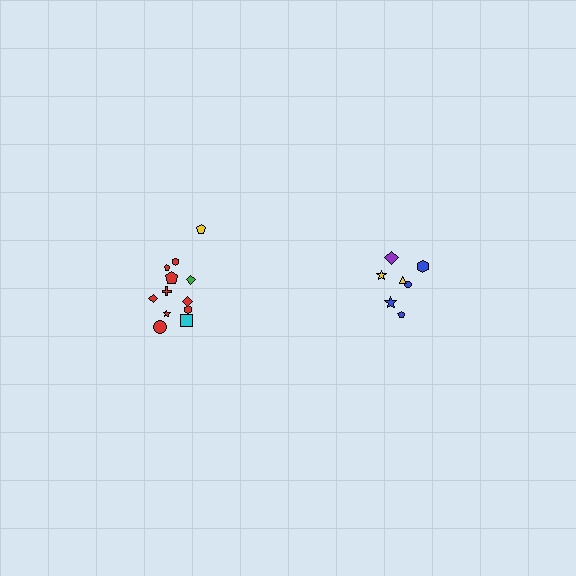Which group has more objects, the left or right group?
The left group.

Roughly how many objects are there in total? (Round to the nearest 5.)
Roughly 20 objects in total.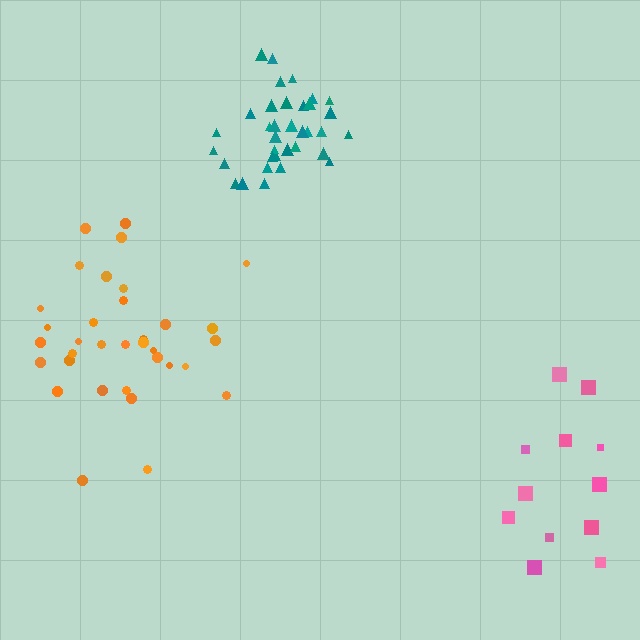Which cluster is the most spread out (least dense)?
Pink.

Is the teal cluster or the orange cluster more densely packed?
Teal.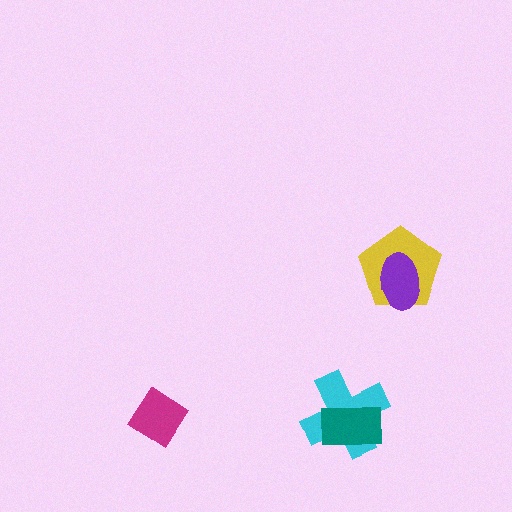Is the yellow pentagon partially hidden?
Yes, it is partially covered by another shape.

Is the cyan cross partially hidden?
Yes, it is partially covered by another shape.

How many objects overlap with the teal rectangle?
1 object overlaps with the teal rectangle.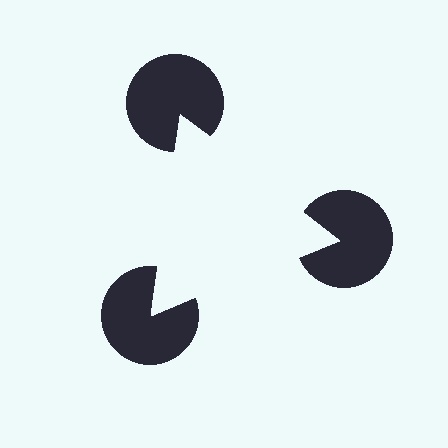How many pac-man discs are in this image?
There are 3 — one at each vertex of the illusory triangle.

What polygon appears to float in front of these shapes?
An illusory triangle — its edges are inferred from the aligned wedge cuts in the pac-man discs, not physically drawn.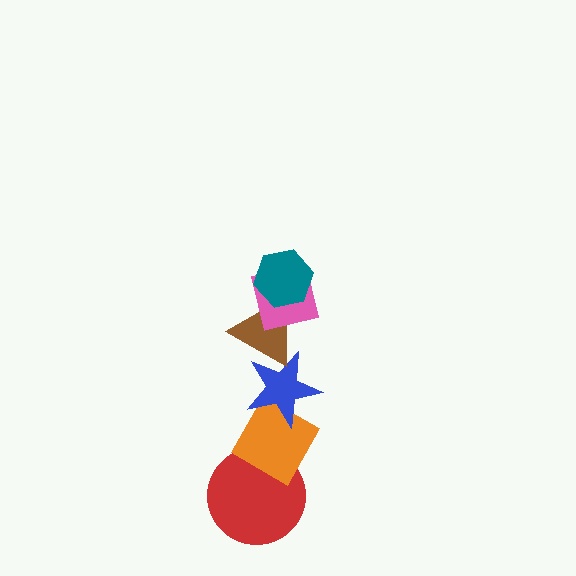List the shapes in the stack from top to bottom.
From top to bottom: the teal hexagon, the pink square, the brown triangle, the blue star, the orange diamond, the red circle.